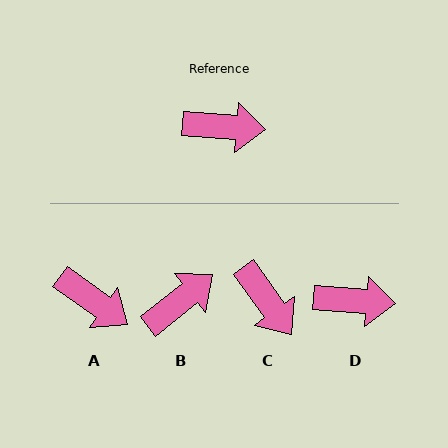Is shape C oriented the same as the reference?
No, it is off by about 50 degrees.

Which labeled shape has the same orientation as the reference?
D.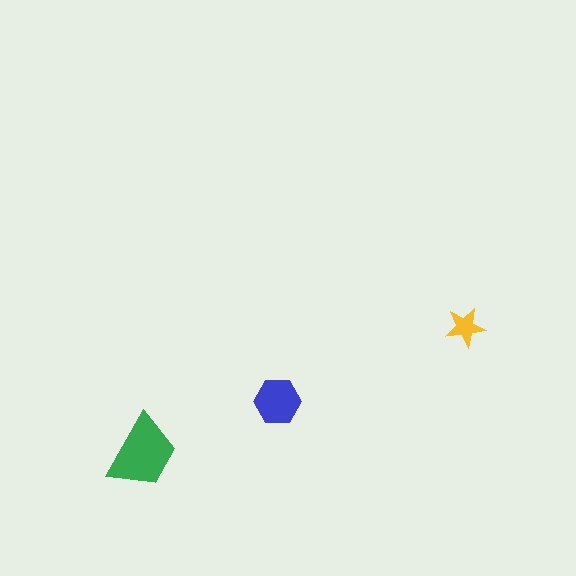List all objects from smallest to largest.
The yellow star, the blue hexagon, the green trapezoid.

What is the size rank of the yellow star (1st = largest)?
3rd.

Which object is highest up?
The yellow star is topmost.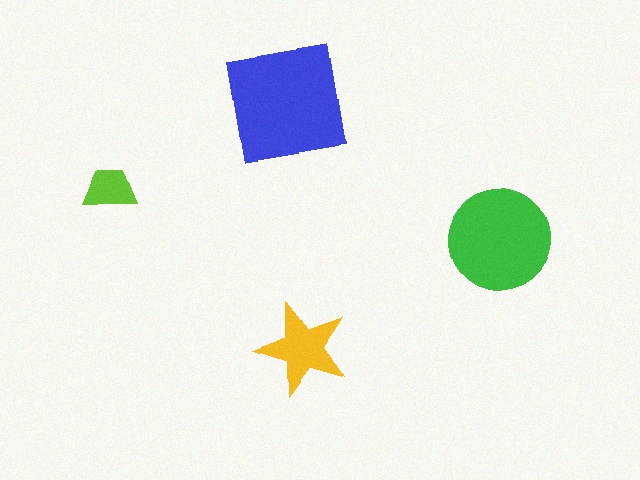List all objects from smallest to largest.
The lime trapezoid, the yellow star, the green circle, the blue square.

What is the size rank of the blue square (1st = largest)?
1st.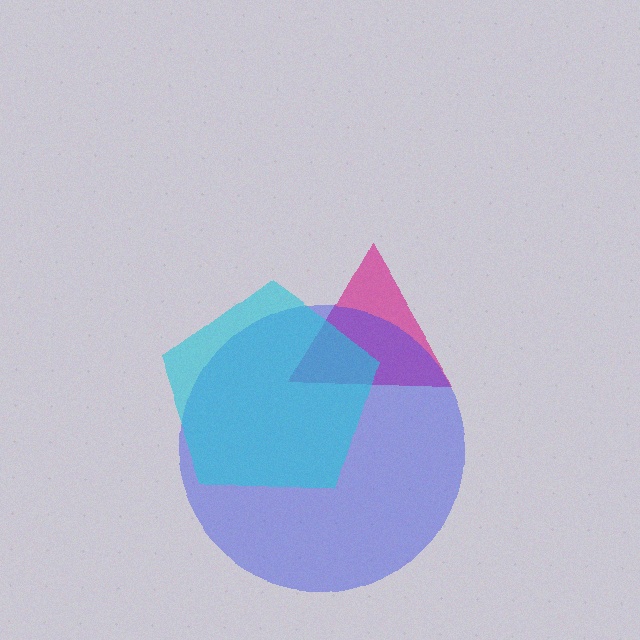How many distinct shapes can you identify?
There are 3 distinct shapes: a magenta triangle, a blue circle, a cyan pentagon.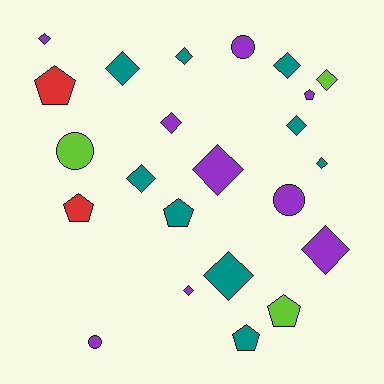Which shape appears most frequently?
Diamond, with 13 objects.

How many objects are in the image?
There are 23 objects.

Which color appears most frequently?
Teal, with 9 objects.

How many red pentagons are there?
There are 2 red pentagons.